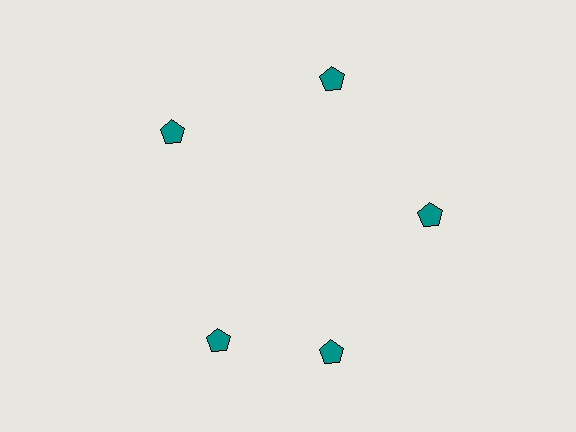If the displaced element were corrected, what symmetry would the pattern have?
It would have 5-fold rotational symmetry — the pattern would map onto itself every 72 degrees.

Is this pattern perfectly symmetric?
No. The 5 teal pentagons are arranged in a ring, but one element near the 8 o'clock position is rotated out of alignment along the ring, breaking the 5-fold rotational symmetry.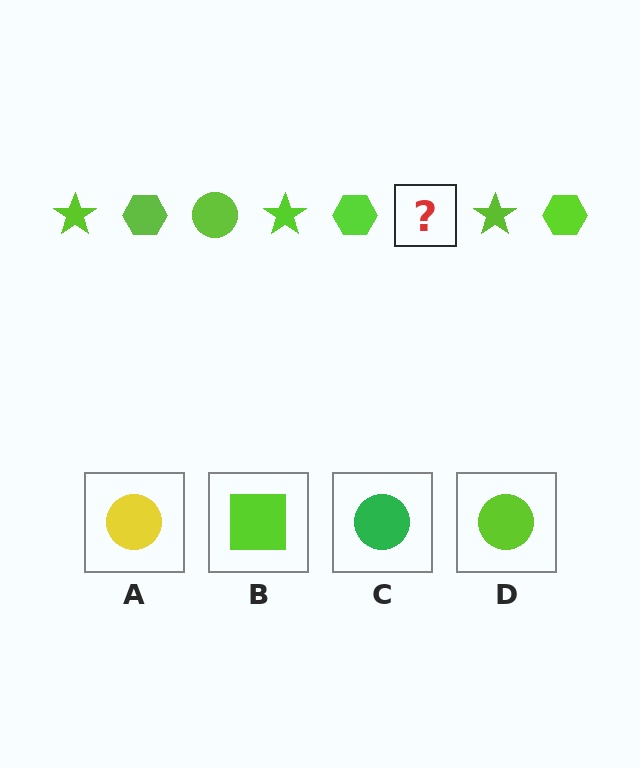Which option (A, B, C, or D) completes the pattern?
D.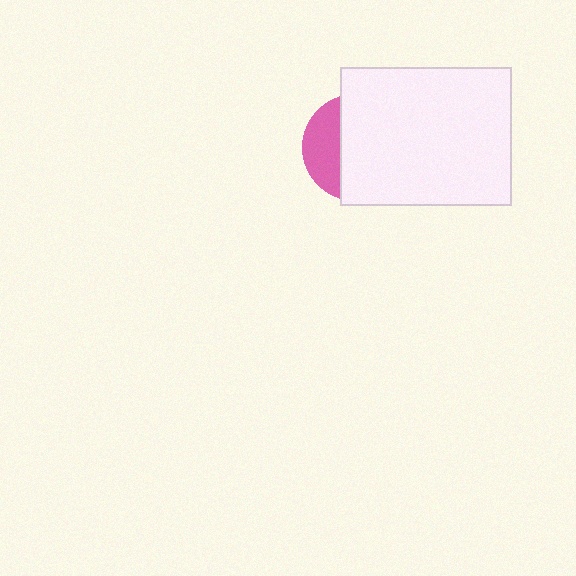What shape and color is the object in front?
The object in front is a white rectangle.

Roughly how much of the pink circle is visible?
A small part of it is visible (roughly 31%).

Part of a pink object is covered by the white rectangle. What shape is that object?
It is a circle.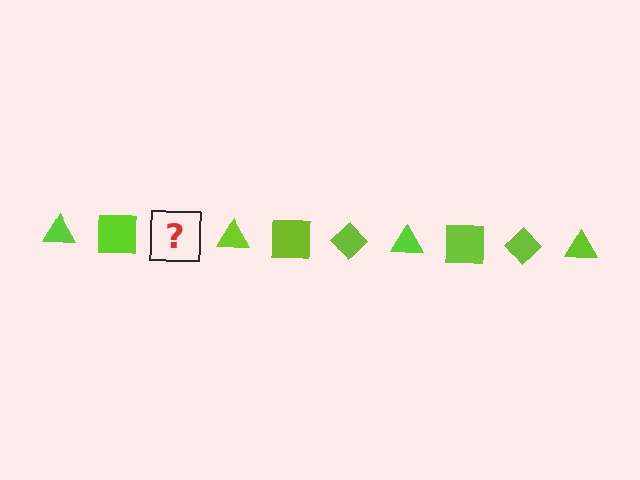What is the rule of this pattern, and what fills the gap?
The rule is that the pattern cycles through triangle, square, diamond shapes in lime. The gap should be filled with a lime diamond.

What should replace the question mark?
The question mark should be replaced with a lime diamond.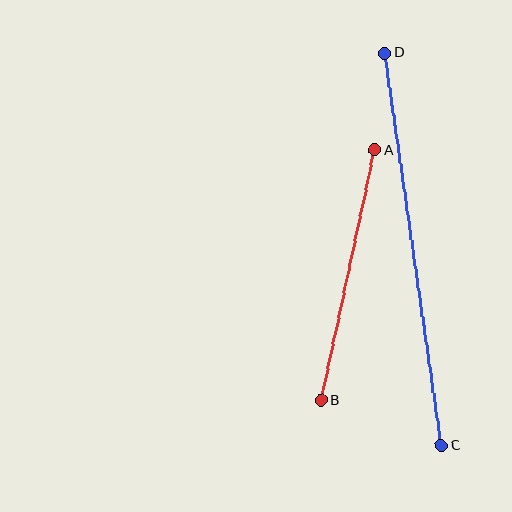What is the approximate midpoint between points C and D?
The midpoint is at approximately (413, 249) pixels.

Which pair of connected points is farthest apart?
Points C and D are farthest apart.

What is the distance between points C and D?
The distance is approximately 397 pixels.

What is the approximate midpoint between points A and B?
The midpoint is at approximately (348, 275) pixels.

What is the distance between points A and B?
The distance is approximately 256 pixels.